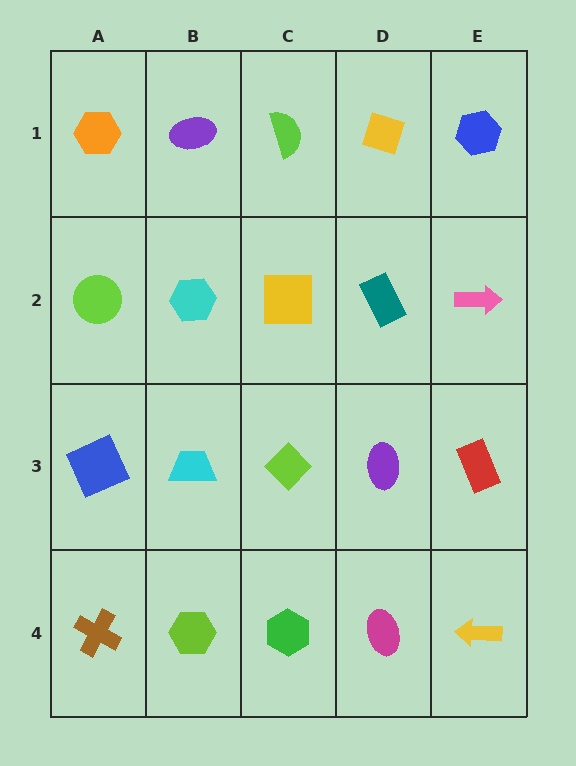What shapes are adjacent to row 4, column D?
A purple ellipse (row 3, column D), a green hexagon (row 4, column C), a yellow arrow (row 4, column E).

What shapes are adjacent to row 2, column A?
An orange hexagon (row 1, column A), a blue square (row 3, column A), a cyan hexagon (row 2, column B).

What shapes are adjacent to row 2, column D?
A yellow diamond (row 1, column D), a purple ellipse (row 3, column D), a yellow square (row 2, column C), a pink arrow (row 2, column E).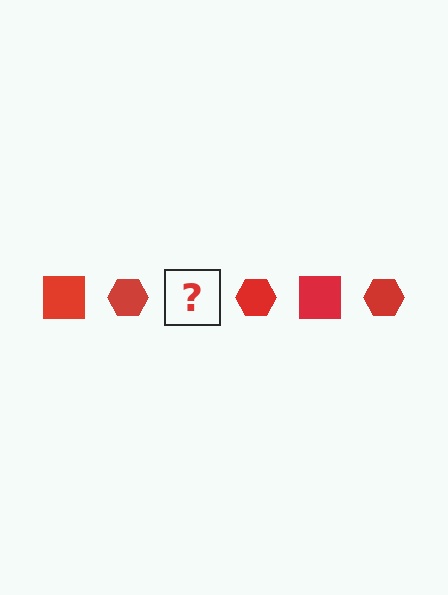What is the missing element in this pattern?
The missing element is a red square.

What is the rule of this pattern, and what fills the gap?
The rule is that the pattern cycles through square, hexagon shapes in red. The gap should be filled with a red square.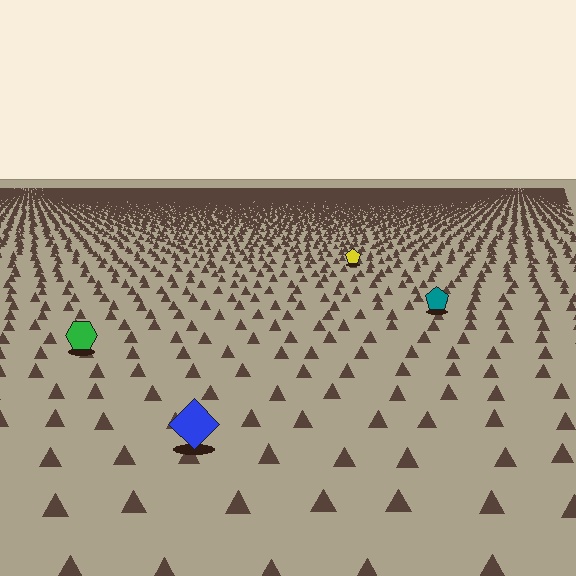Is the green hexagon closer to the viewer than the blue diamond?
No. The blue diamond is closer — you can tell from the texture gradient: the ground texture is coarser near it.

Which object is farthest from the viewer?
The yellow pentagon is farthest from the viewer. It appears smaller and the ground texture around it is denser.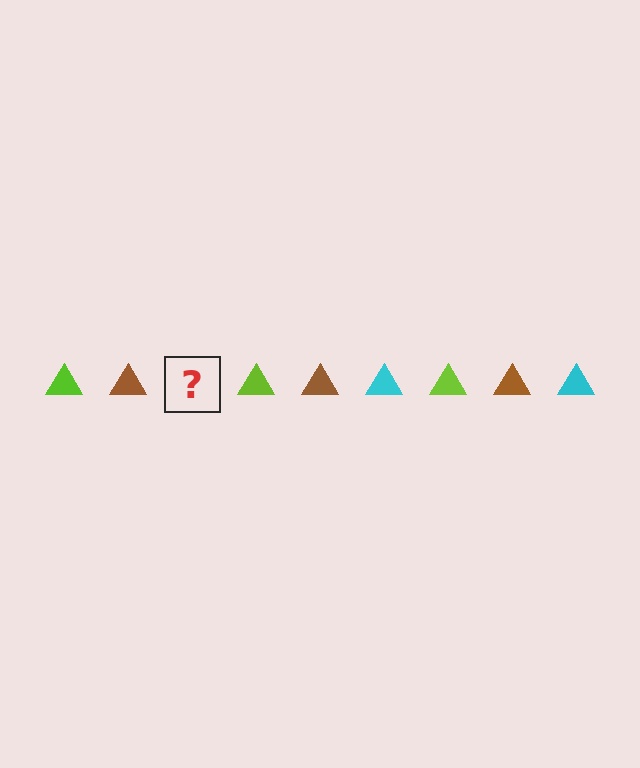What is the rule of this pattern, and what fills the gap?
The rule is that the pattern cycles through lime, brown, cyan triangles. The gap should be filled with a cyan triangle.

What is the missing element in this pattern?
The missing element is a cyan triangle.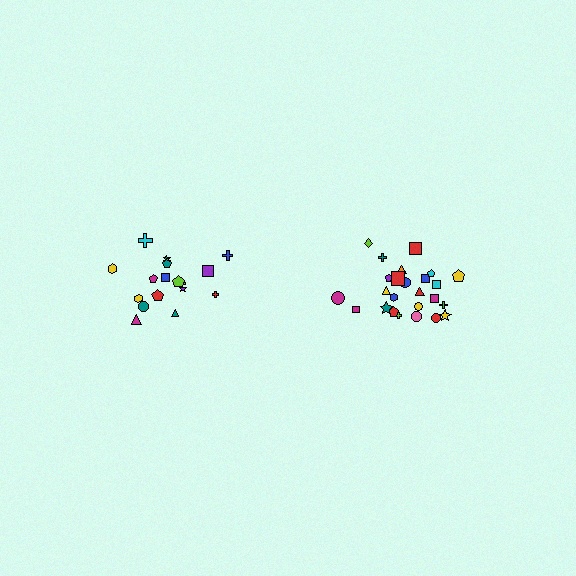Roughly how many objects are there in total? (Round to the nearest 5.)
Roughly 45 objects in total.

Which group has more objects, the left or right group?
The right group.